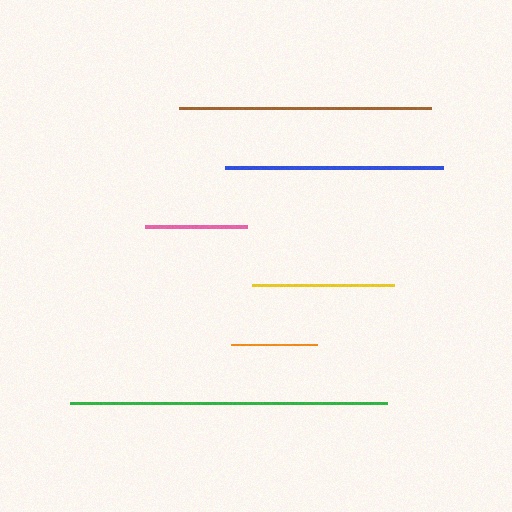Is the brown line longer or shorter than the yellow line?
The brown line is longer than the yellow line.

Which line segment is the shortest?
The orange line is the shortest at approximately 86 pixels.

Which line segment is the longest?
The green line is the longest at approximately 318 pixels.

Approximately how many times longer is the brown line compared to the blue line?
The brown line is approximately 1.2 times the length of the blue line.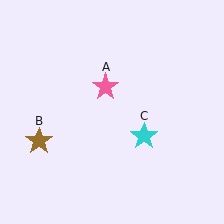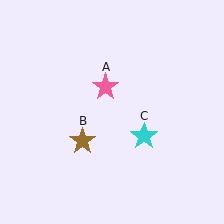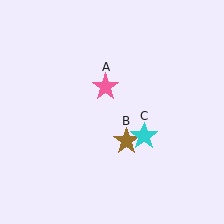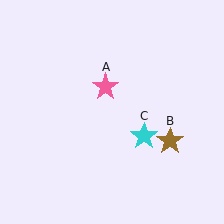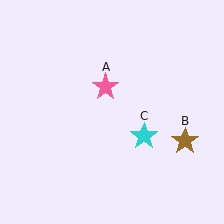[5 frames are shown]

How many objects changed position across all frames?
1 object changed position: brown star (object B).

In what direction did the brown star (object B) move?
The brown star (object B) moved right.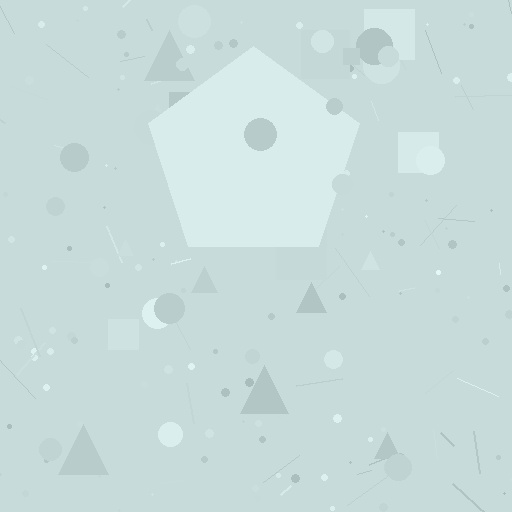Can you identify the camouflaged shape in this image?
The camouflaged shape is a pentagon.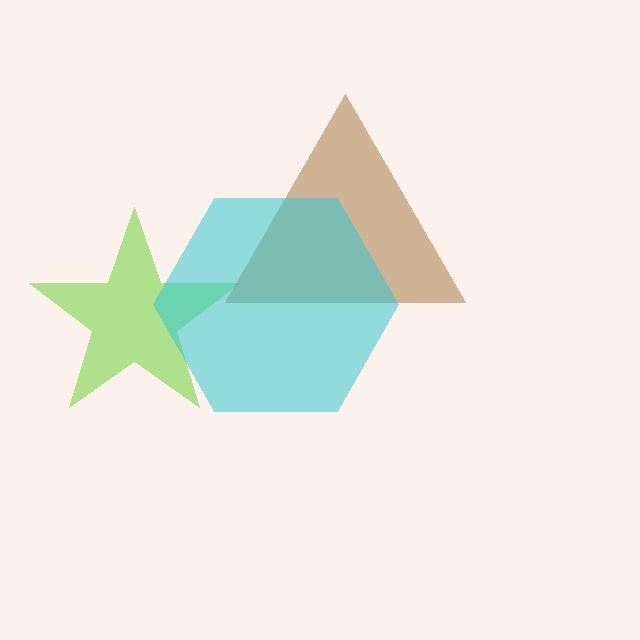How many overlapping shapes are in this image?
There are 3 overlapping shapes in the image.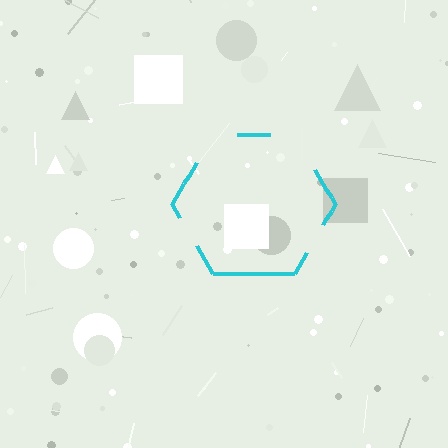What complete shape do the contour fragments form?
The contour fragments form a hexagon.